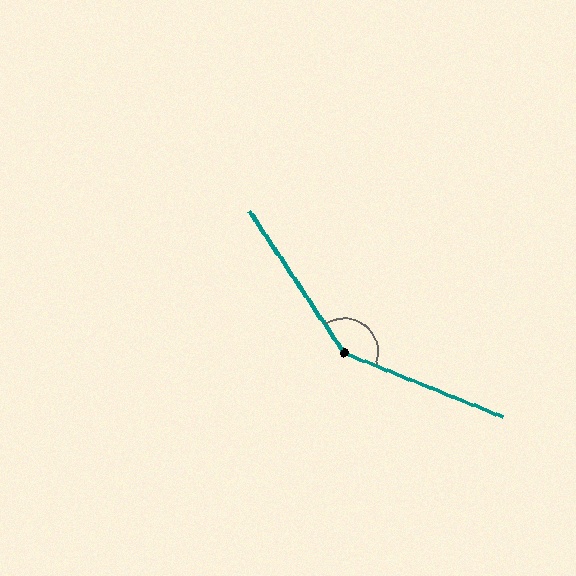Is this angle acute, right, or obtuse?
It is obtuse.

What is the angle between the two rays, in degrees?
Approximately 146 degrees.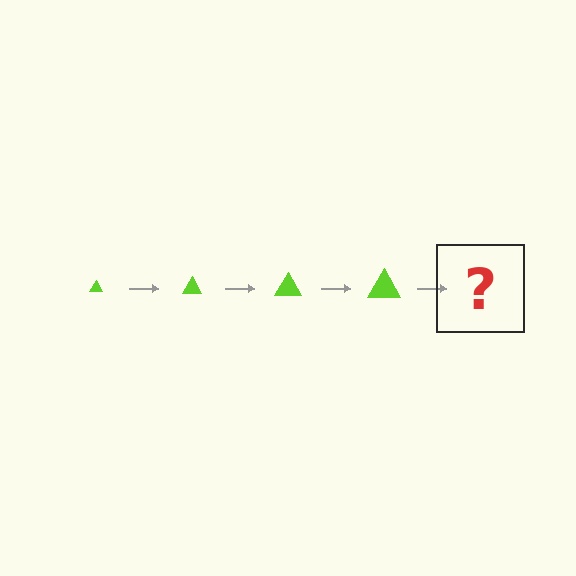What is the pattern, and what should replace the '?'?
The pattern is that the triangle gets progressively larger each step. The '?' should be a lime triangle, larger than the previous one.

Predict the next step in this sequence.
The next step is a lime triangle, larger than the previous one.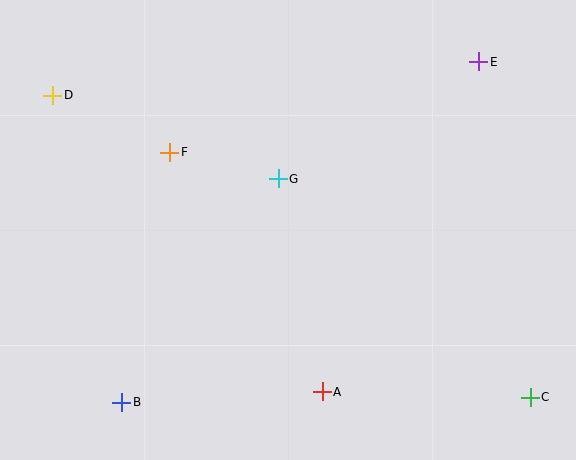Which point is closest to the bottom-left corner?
Point B is closest to the bottom-left corner.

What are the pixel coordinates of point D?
Point D is at (53, 95).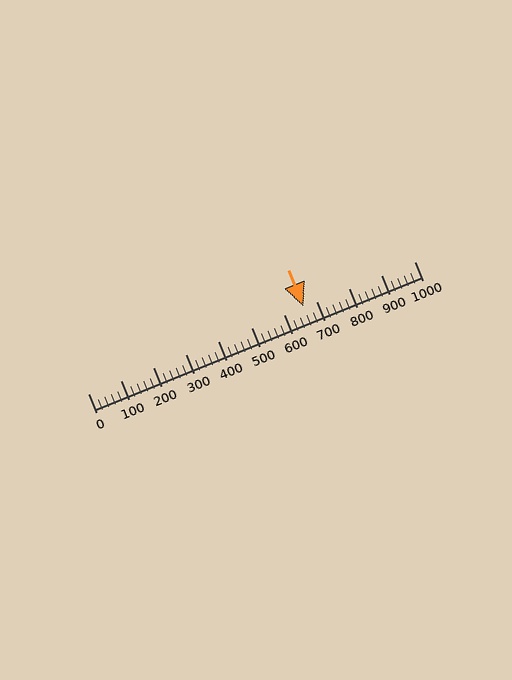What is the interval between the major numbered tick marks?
The major tick marks are spaced 100 units apart.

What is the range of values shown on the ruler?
The ruler shows values from 0 to 1000.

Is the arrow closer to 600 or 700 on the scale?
The arrow is closer to 700.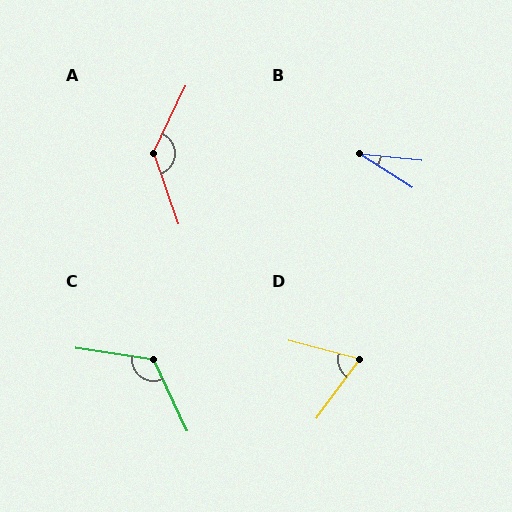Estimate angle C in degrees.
Approximately 123 degrees.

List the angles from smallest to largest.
B (26°), D (68°), C (123°), A (136°).